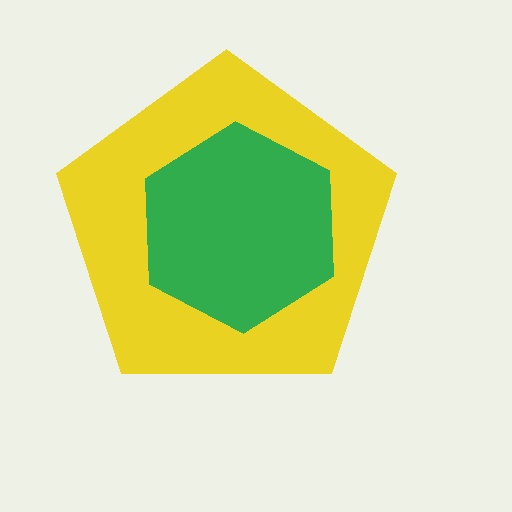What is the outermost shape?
The yellow pentagon.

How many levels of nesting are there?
2.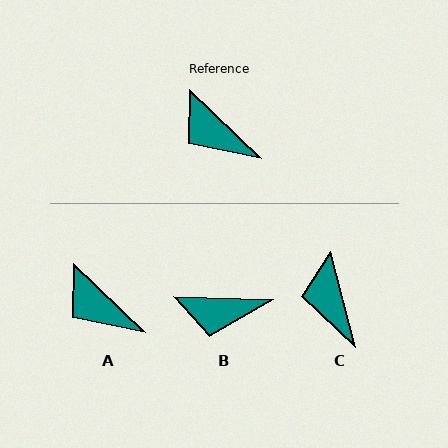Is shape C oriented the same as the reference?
No, it is off by about 31 degrees.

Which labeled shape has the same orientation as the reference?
A.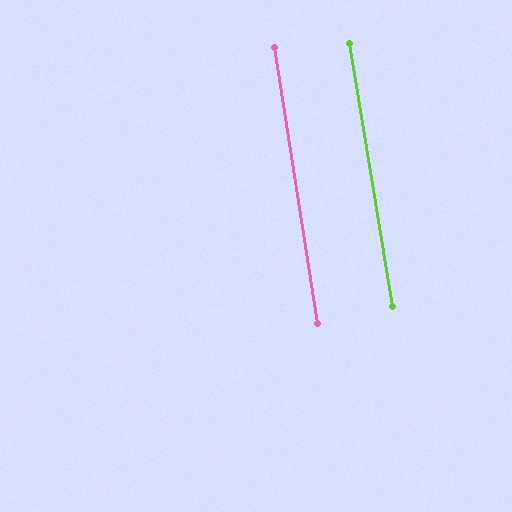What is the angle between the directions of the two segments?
Approximately 1 degree.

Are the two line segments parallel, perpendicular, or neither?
Parallel — their directions differ by only 0.6°.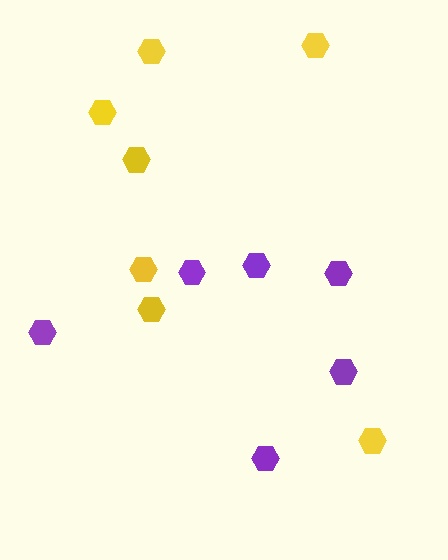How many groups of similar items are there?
There are 2 groups: one group of purple hexagons (6) and one group of yellow hexagons (7).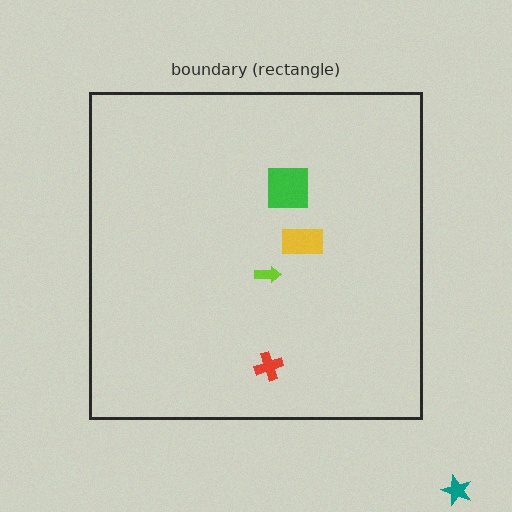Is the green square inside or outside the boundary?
Inside.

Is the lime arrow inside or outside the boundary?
Inside.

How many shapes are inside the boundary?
4 inside, 1 outside.